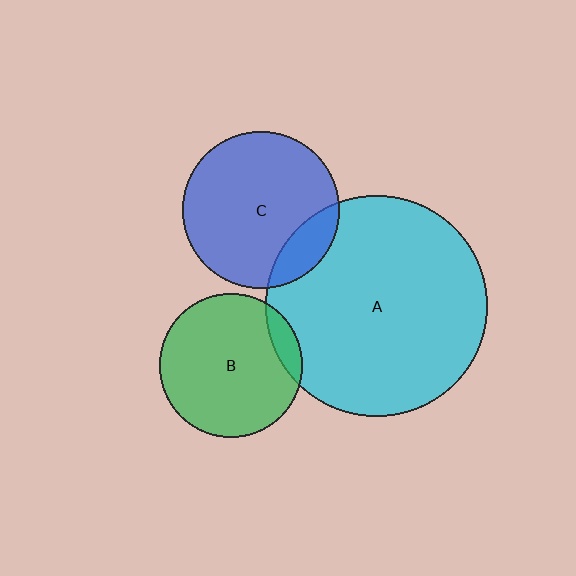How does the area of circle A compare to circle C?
Approximately 2.0 times.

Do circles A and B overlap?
Yes.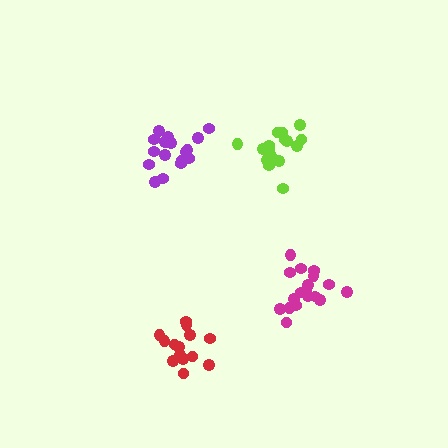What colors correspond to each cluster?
The clusters are colored: red, purple, lime, magenta.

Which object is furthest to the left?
The purple cluster is leftmost.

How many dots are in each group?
Group 1: 14 dots, Group 2: 17 dots, Group 3: 18 dots, Group 4: 18 dots (67 total).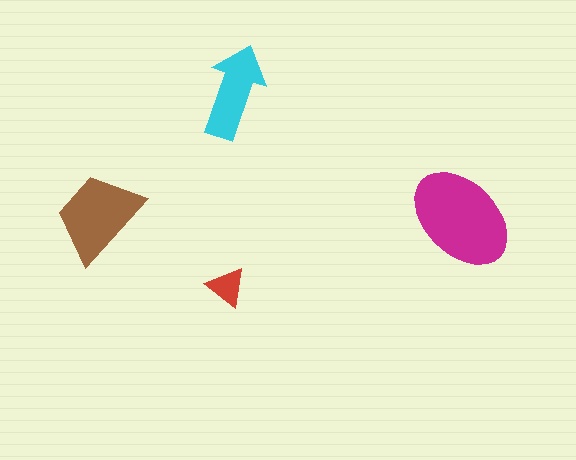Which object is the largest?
The magenta ellipse.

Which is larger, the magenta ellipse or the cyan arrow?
The magenta ellipse.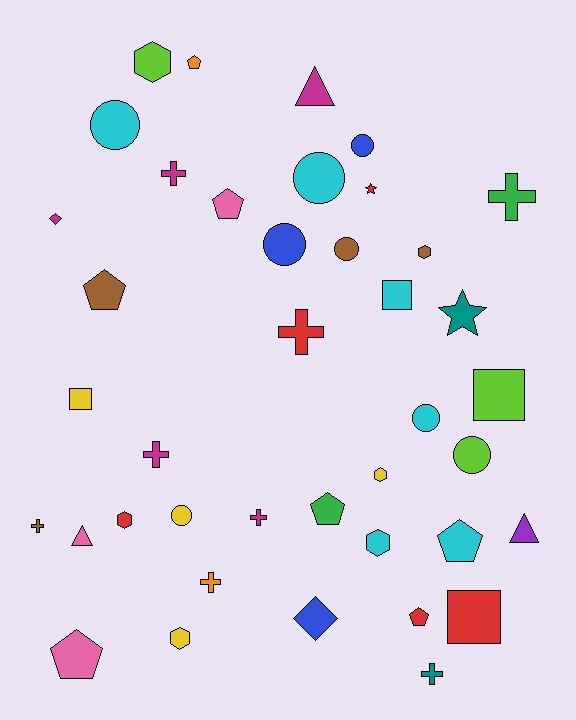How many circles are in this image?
There are 8 circles.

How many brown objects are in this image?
There are 4 brown objects.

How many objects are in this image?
There are 40 objects.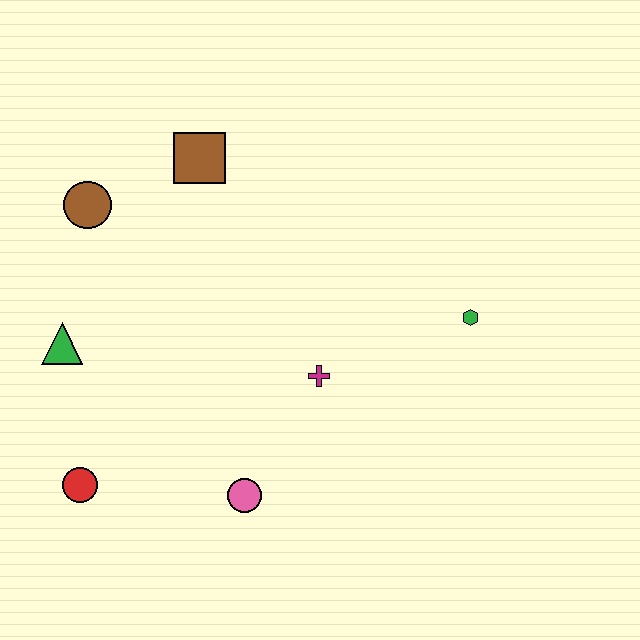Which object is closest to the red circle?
The green triangle is closest to the red circle.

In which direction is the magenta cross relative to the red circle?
The magenta cross is to the right of the red circle.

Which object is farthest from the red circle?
The green hexagon is farthest from the red circle.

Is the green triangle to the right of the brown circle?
No